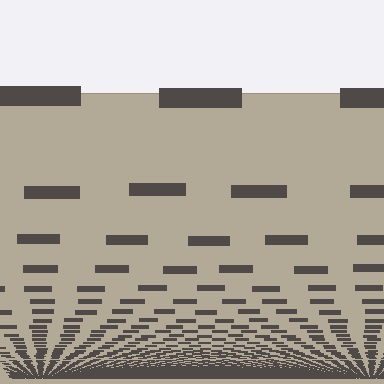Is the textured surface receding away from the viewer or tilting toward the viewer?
The surface appears to tilt toward the viewer. Texture elements get larger and sparser toward the top.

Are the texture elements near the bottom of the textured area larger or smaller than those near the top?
Smaller. The gradient is inverted — elements near the bottom are smaller and denser.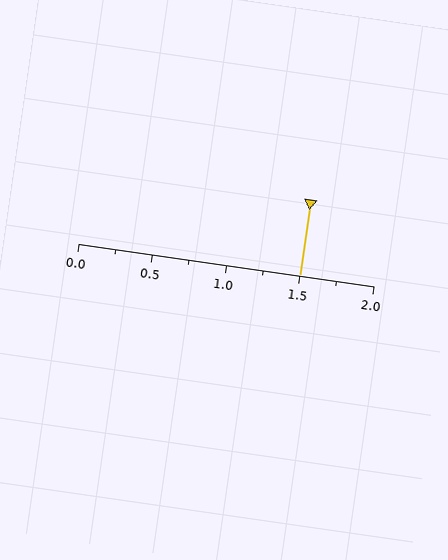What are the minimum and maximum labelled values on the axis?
The axis runs from 0.0 to 2.0.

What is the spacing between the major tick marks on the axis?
The major ticks are spaced 0.5 apart.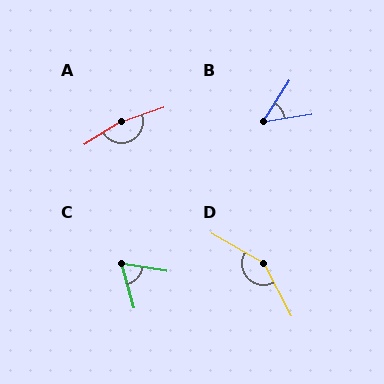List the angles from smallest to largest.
B (48°), C (65°), D (147°), A (167°).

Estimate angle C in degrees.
Approximately 65 degrees.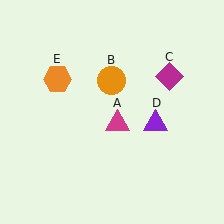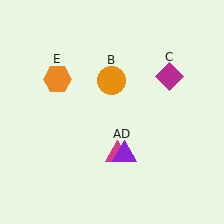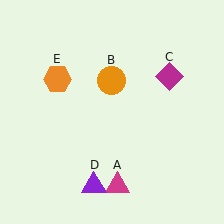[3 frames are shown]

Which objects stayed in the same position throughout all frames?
Orange circle (object B) and magenta diamond (object C) and orange hexagon (object E) remained stationary.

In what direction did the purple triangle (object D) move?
The purple triangle (object D) moved down and to the left.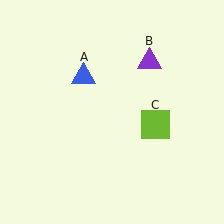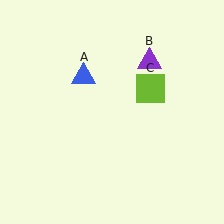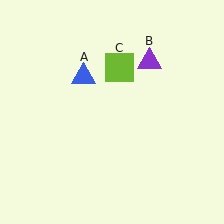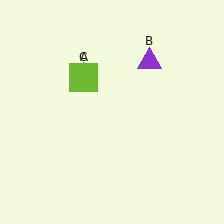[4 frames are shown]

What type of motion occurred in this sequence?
The lime square (object C) rotated counterclockwise around the center of the scene.